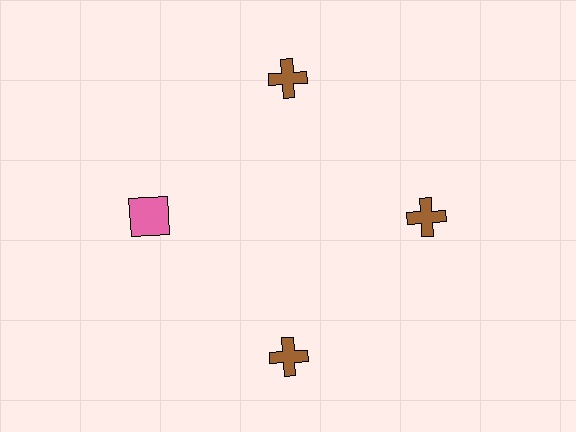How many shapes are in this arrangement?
There are 4 shapes arranged in a ring pattern.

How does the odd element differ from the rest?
It differs in both color (pink instead of brown) and shape (square instead of cross).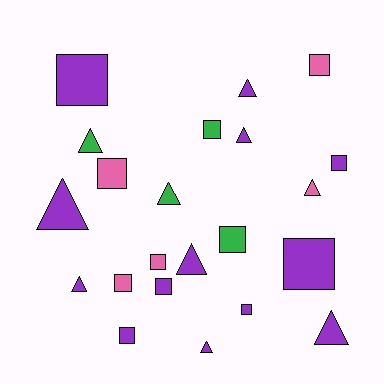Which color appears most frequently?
Purple, with 13 objects.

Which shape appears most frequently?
Square, with 12 objects.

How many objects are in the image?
There are 22 objects.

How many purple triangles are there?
There are 7 purple triangles.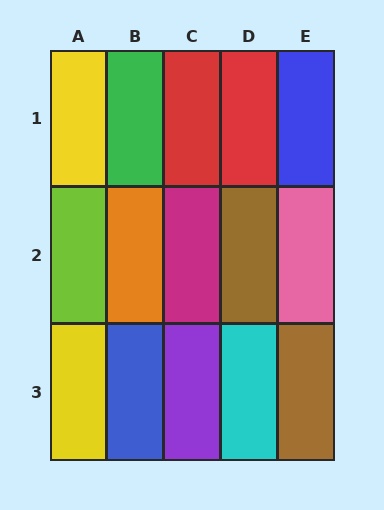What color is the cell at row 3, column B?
Blue.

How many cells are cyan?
1 cell is cyan.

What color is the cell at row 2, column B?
Orange.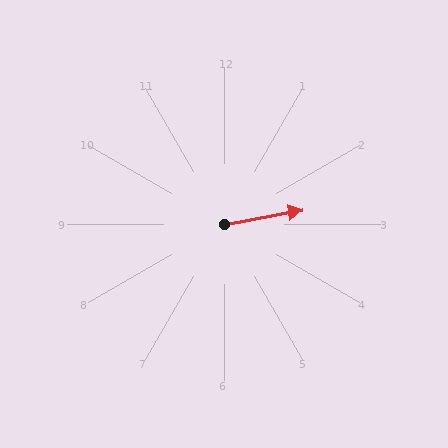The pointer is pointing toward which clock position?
Roughly 3 o'clock.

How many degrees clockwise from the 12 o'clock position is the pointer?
Approximately 80 degrees.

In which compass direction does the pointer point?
East.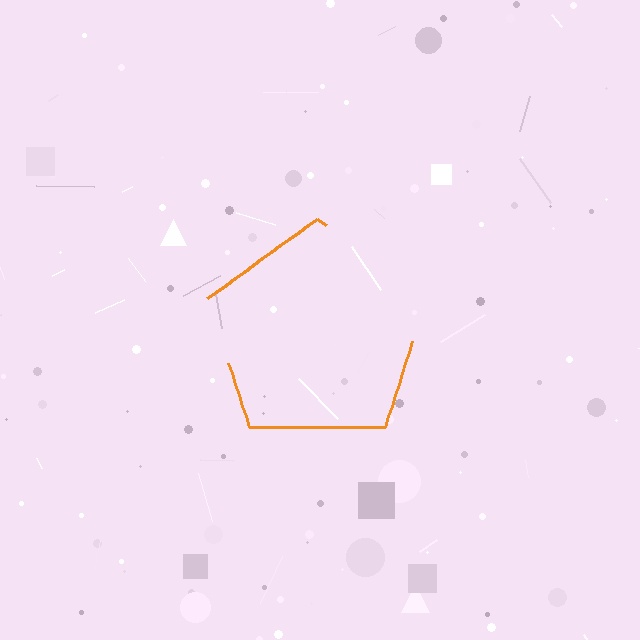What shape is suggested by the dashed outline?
The dashed outline suggests a pentagon.